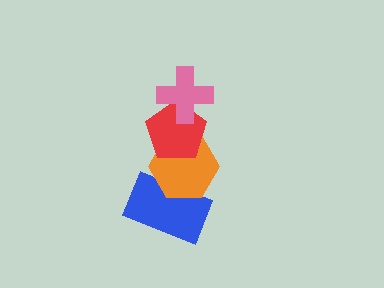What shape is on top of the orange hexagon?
The red pentagon is on top of the orange hexagon.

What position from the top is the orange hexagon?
The orange hexagon is 3rd from the top.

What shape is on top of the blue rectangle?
The orange hexagon is on top of the blue rectangle.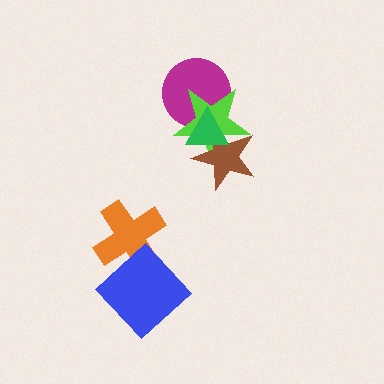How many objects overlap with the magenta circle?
2 objects overlap with the magenta circle.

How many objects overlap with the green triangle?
3 objects overlap with the green triangle.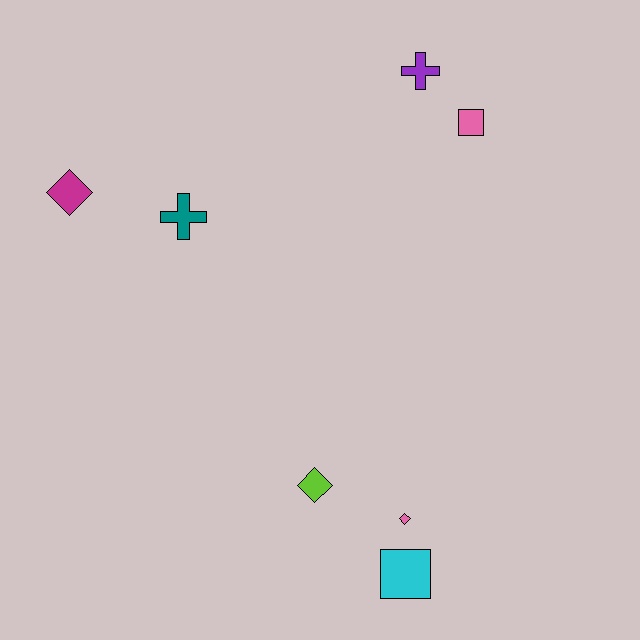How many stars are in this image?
There are no stars.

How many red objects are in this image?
There are no red objects.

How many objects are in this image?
There are 7 objects.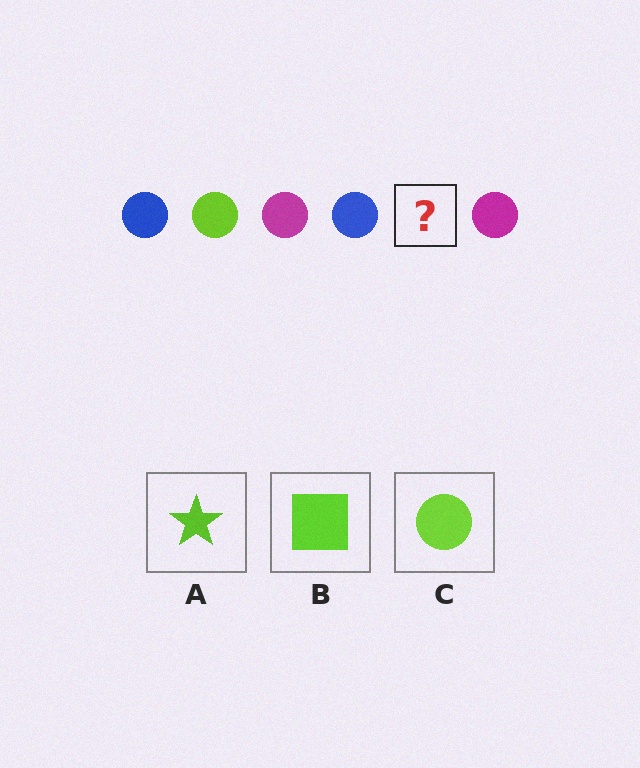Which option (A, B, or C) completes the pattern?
C.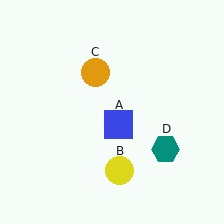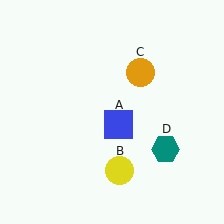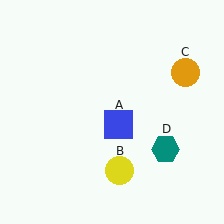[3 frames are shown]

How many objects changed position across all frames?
1 object changed position: orange circle (object C).